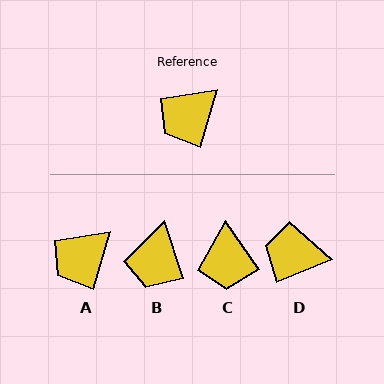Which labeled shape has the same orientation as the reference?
A.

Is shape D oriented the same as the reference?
No, it is off by about 52 degrees.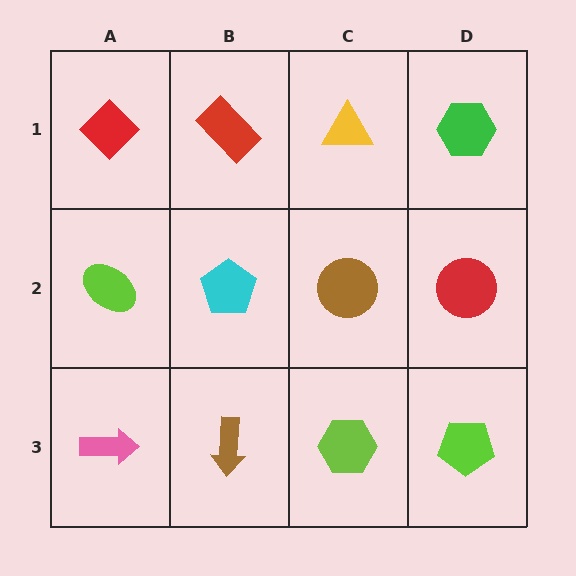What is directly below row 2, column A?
A pink arrow.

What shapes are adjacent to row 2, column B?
A red rectangle (row 1, column B), a brown arrow (row 3, column B), a lime ellipse (row 2, column A), a brown circle (row 2, column C).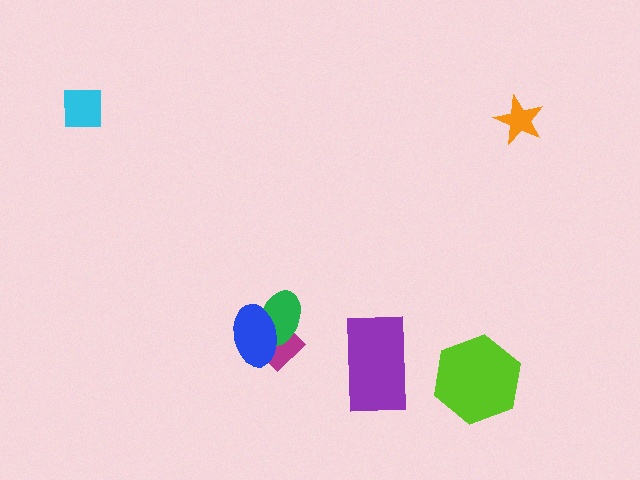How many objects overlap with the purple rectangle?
0 objects overlap with the purple rectangle.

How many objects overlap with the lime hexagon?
0 objects overlap with the lime hexagon.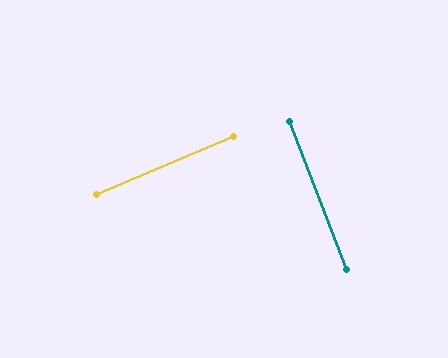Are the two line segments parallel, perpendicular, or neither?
Perpendicular — they meet at approximately 88°.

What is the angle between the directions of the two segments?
Approximately 88 degrees.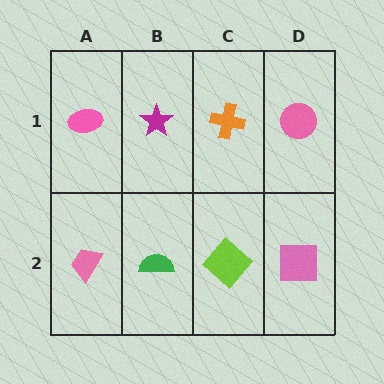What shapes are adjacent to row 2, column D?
A pink circle (row 1, column D), a lime diamond (row 2, column C).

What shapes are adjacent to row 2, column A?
A pink ellipse (row 1, column A), a green semicircle (row 2, column B).